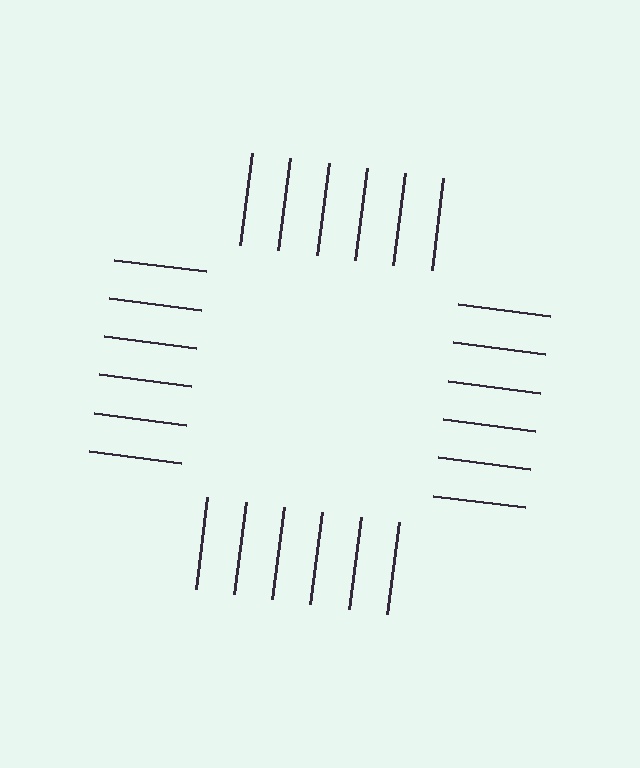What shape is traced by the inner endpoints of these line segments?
An illusory square — the line segments terminate on its edges but no continuous stroke is drawn.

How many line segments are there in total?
24 — 6 along each of the 4 edges.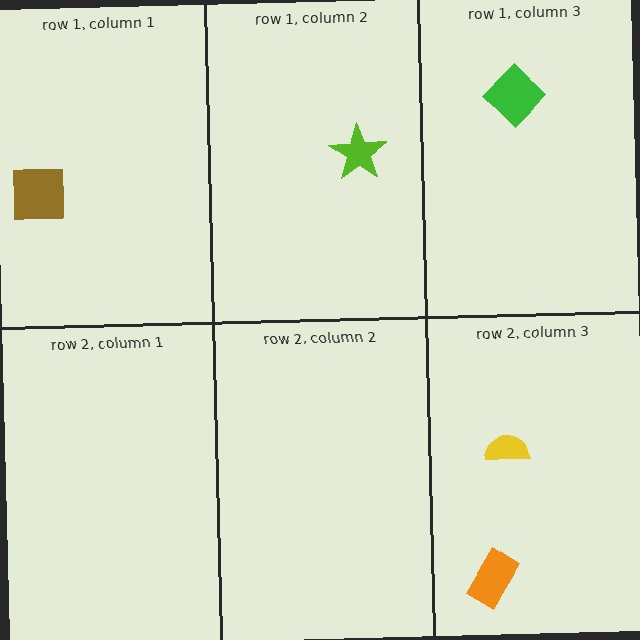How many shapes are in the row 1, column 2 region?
1.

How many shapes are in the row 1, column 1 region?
1.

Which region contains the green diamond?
The row 1, column 3 region.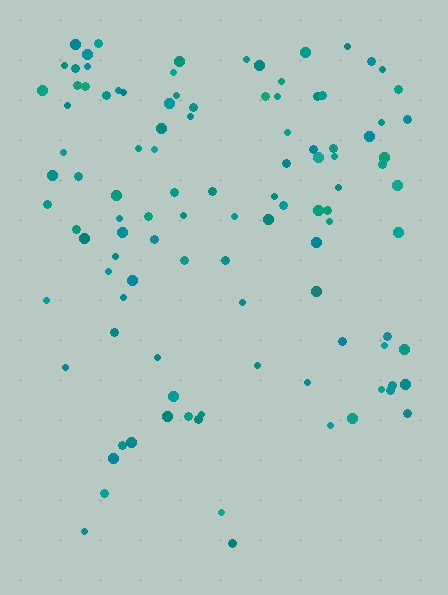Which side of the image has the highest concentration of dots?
The top.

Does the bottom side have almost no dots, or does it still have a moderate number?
Still a moderate number, just noticeably fewer than the top.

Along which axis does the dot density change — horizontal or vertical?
Vertical.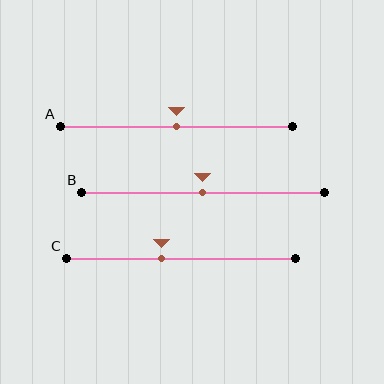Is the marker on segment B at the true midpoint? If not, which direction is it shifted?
Yes, the marker on segment B is at the true midpoint.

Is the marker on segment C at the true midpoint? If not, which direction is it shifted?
No, the marker on segment C is shifted to the left by about 8% of the segment length.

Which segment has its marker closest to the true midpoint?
Segment A has its marker closest to the true midpoint.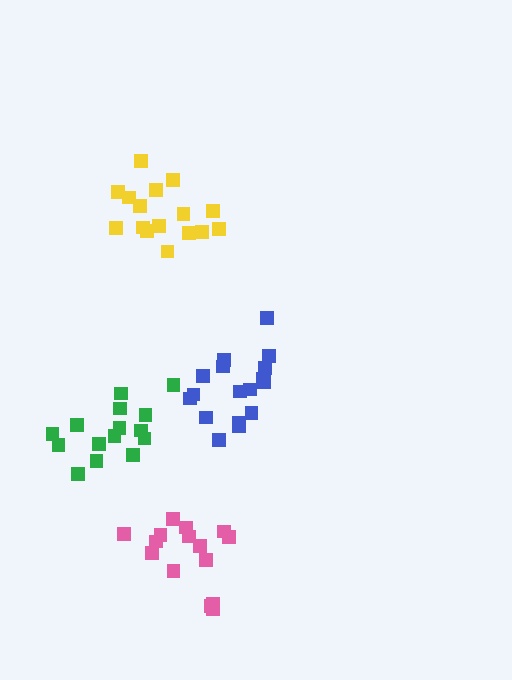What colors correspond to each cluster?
The clusters are colored: green, yellow, blue, pink.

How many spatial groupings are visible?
There are 4 spatial groupings.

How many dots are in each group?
Group 1: 15 dots, Group 2: 16 dots, Group 3: 17 dots, Group 4: 15 dots (63 total).